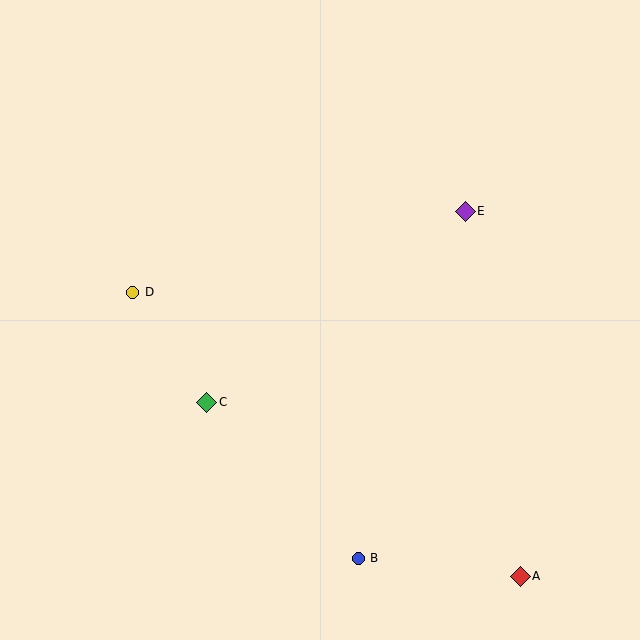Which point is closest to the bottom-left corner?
Point C is closest to the bottom-left corner.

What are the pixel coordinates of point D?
Point D is at (133, 292).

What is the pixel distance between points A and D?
The distance between A and D is 480 pixels.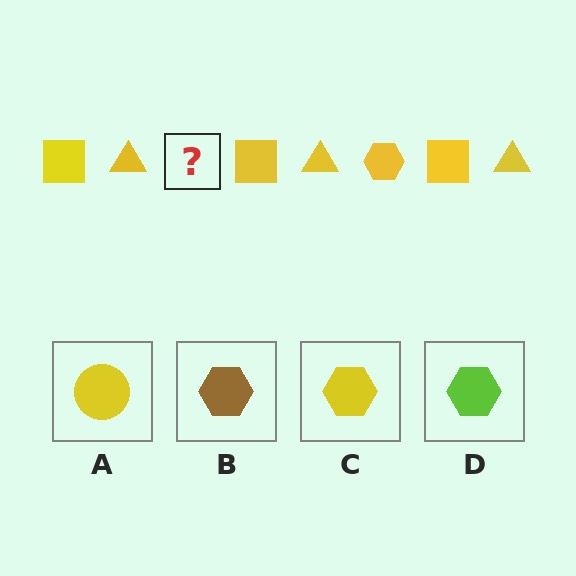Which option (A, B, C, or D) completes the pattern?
C.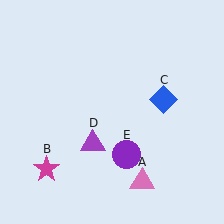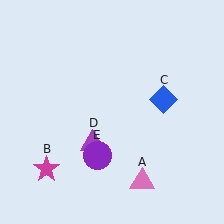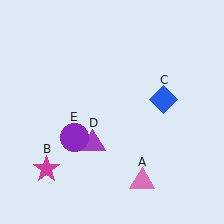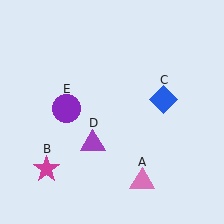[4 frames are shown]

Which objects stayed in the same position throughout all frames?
Pink triangle (object A) and magenta star (object B) and blue diamond (object C) and purple triangle (object D) remained stationary.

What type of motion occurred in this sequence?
The purple circle (object E) rotated clockwise around the center of the scene.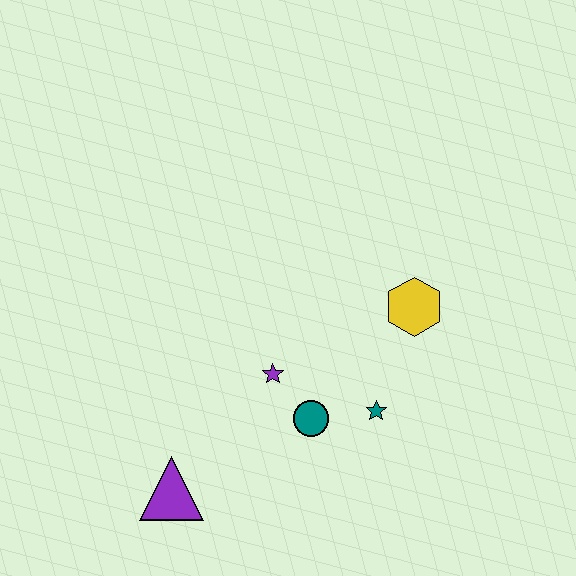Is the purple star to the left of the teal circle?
Yes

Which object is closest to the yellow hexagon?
The teal star is closest to the yellow hexagon.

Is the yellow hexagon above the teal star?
Yes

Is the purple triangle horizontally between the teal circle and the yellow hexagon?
No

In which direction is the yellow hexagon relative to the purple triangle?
The yellow hexagon is to the right of the purple triangle.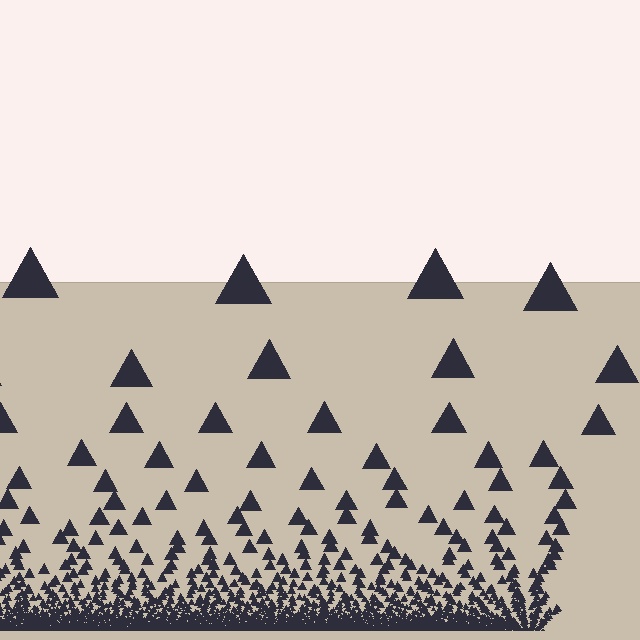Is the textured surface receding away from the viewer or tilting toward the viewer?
The surface appears to tilt toward the viewer. Texture elements get larger and sparser toward the top.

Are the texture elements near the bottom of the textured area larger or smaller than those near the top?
Smaller. The gradient is inverted — elements near the bottom are smaller and denser.